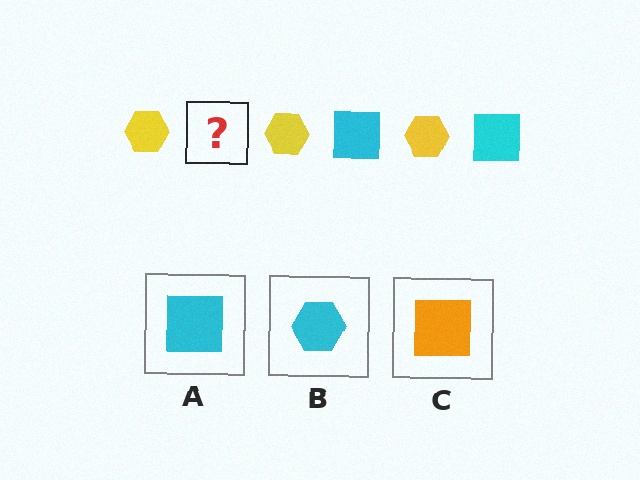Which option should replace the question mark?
Option A.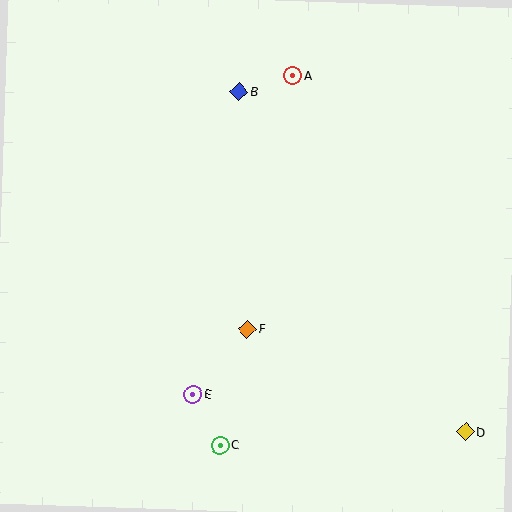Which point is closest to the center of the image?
Point F at (247, 329) is closest to the center.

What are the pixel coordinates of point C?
Point C is at (220, 445).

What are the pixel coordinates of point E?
Point E is at (193, 394).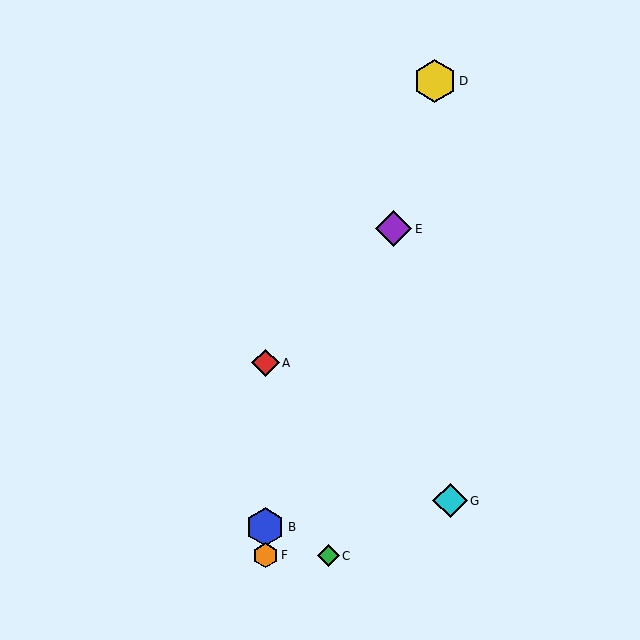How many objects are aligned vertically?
3 objects (A, B, F) are aligned vertically.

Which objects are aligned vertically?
Objects A, B, F are aligned vertically.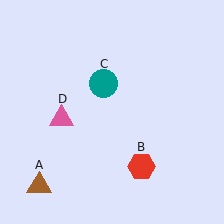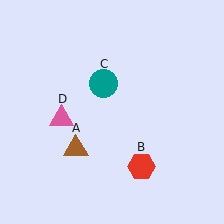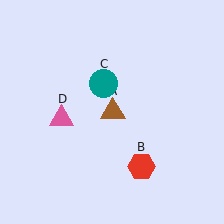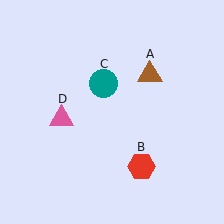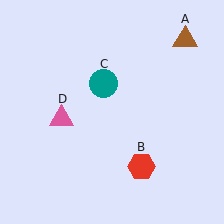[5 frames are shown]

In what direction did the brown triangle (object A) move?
The brown triangle (object A) moved up and to the right.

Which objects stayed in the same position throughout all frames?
Red hexagon (object B) and teal circle (object C) and pink triangle (object D) remained stationary.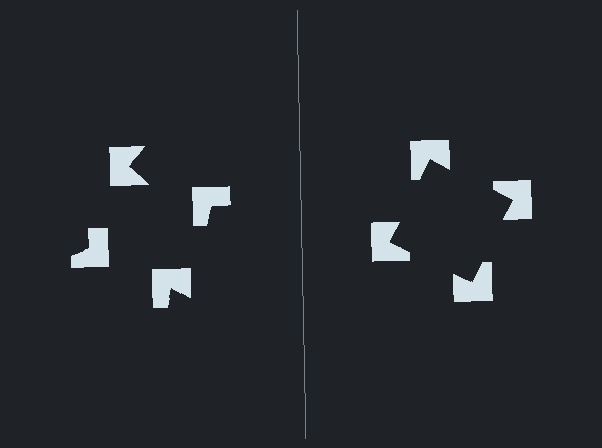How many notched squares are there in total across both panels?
8 — 4 on each side.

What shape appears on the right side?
An illusory square.